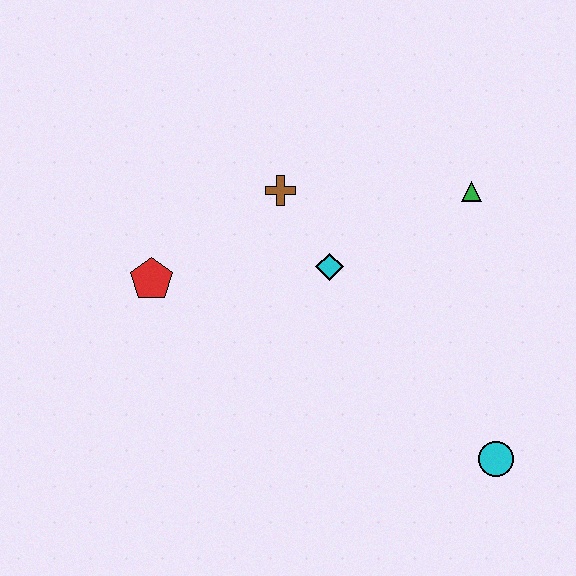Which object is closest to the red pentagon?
The brown cross is closest to the red pentagon.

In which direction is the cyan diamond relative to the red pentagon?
The cyan diamond is to the right of the red pentagon.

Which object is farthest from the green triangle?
The red pentagon is farthest from the green triangle.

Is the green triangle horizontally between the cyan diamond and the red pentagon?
No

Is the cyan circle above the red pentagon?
No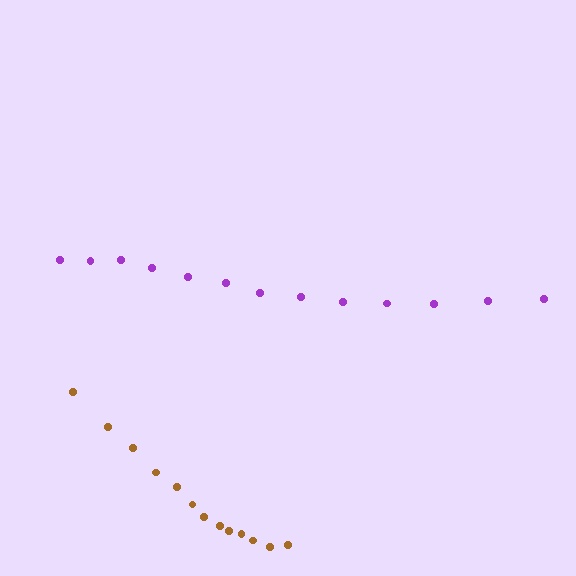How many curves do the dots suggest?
There are 2 distinct paths.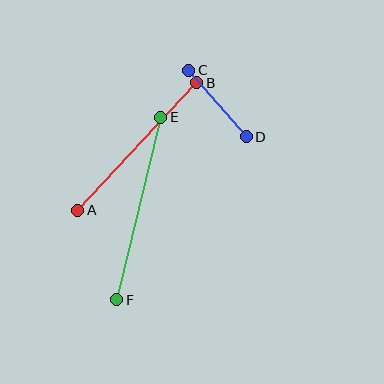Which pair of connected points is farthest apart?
Points E and F are farthest apart.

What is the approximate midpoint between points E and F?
The midpoint is at approximately (139, 208) pixels.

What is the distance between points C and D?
The distance is approximately 88 pixels.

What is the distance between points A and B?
The distance is approximately 175 pixels.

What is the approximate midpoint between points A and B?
The midpoint is at approximately (137, 146) pixels.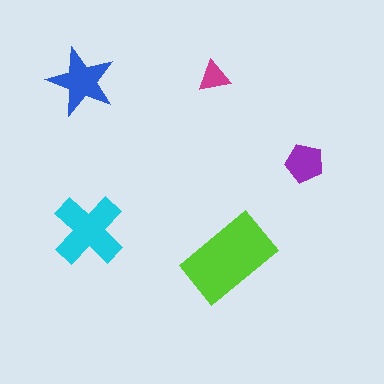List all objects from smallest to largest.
The magenta triangle, the purple pentagon, the blue star, the cyan cross, the lime rectangle.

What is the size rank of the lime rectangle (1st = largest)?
1st.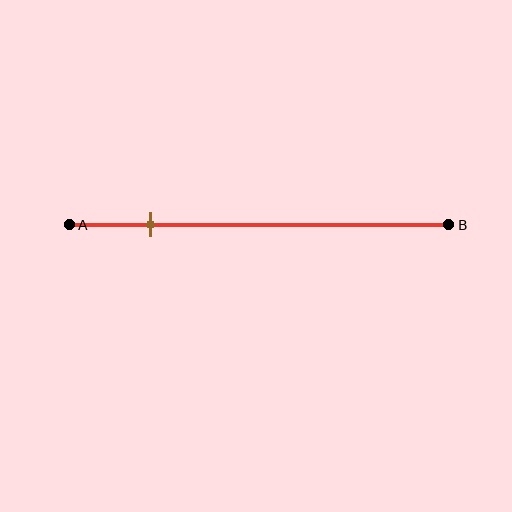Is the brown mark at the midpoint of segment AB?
No, the mark is at about 20% from A, not at the 50% midpoint.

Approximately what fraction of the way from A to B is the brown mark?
The brown mark is approximately 20% of the way from A to B.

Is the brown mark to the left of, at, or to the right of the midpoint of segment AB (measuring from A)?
The brown mark is to the left of the midpoint of segment AB.